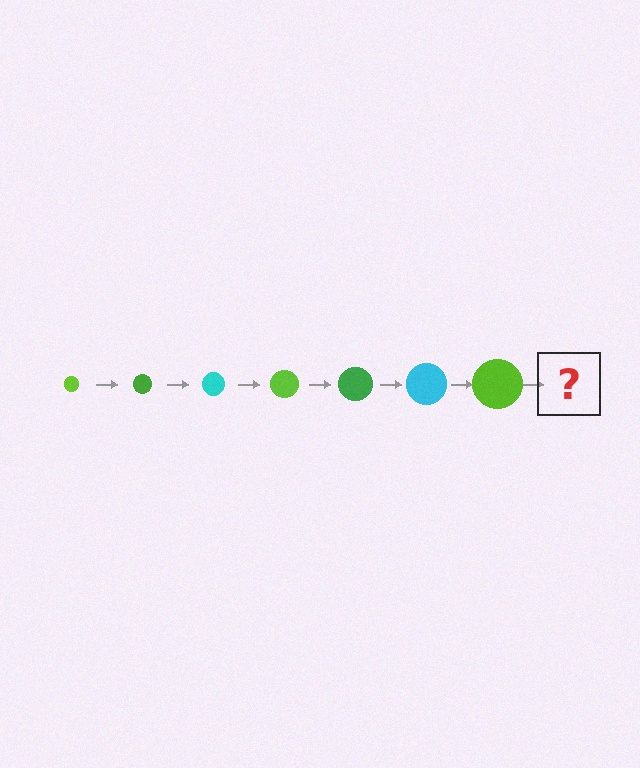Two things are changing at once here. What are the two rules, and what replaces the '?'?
The two rules are that the circle grows larger each step and the color cycles through lime, green, and cyan. The '?' should be a green circle, larger than the previous one.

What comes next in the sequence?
The next element should be a green circle, larger than the previous one.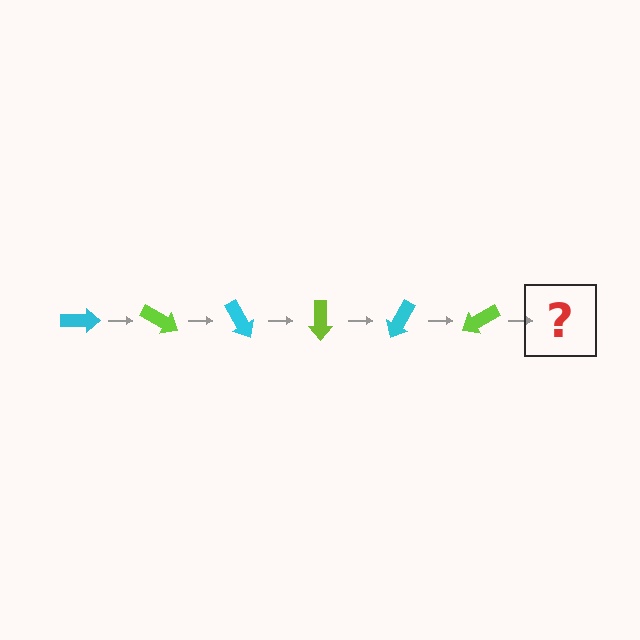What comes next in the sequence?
The next element should be a cyan arrow, rotated 180 degrees from the start.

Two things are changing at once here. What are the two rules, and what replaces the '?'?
The two rules are that it rotates 30 degrees each step and the color cycles through cyan and lime. The '?' should be a cyan arrow, rotated 180 degrees from the start.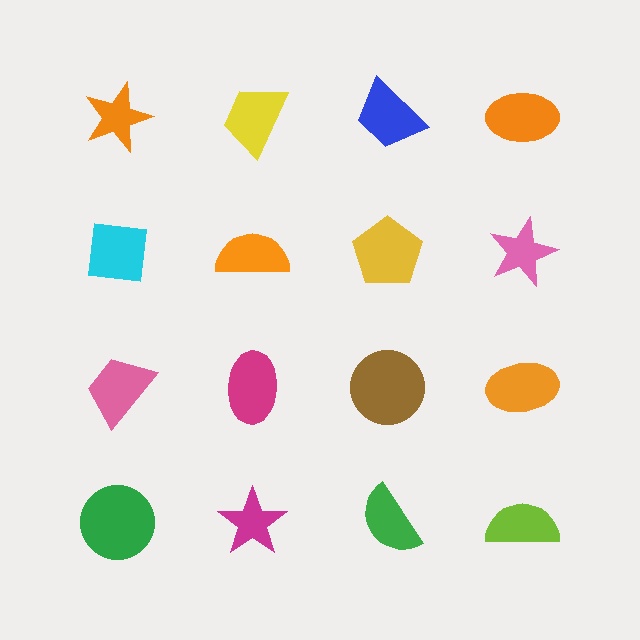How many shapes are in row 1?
4 shapes.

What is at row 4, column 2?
A magenta star.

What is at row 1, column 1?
An orange star.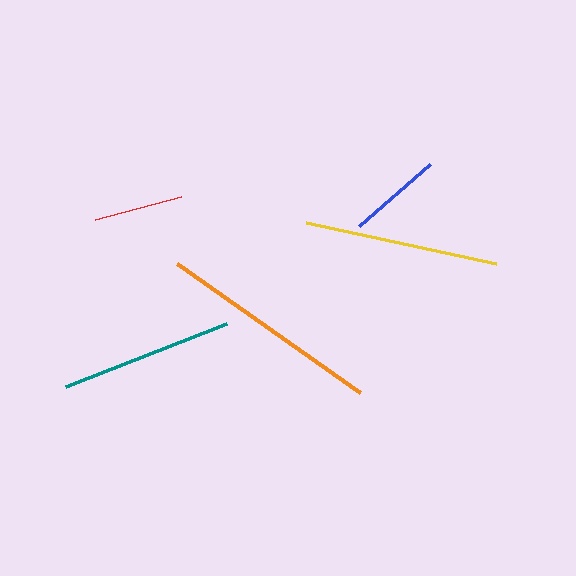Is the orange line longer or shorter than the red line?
The orange line is longer than the red line.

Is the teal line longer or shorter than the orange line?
The orange line is longer than the teal line.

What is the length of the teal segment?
The teal segment is approximately 172 pixels long.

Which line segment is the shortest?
The red line is the shortest at approximately 89 pixels.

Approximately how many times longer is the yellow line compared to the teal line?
The yellow line is approximately 1.1 times the length of the teal line.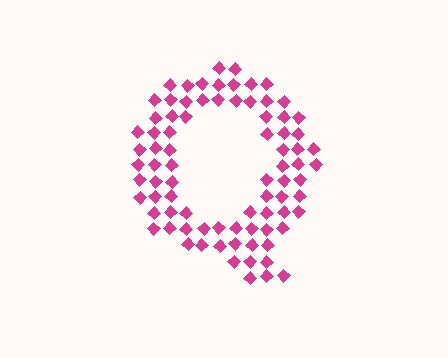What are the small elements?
The small elements are diamonds.